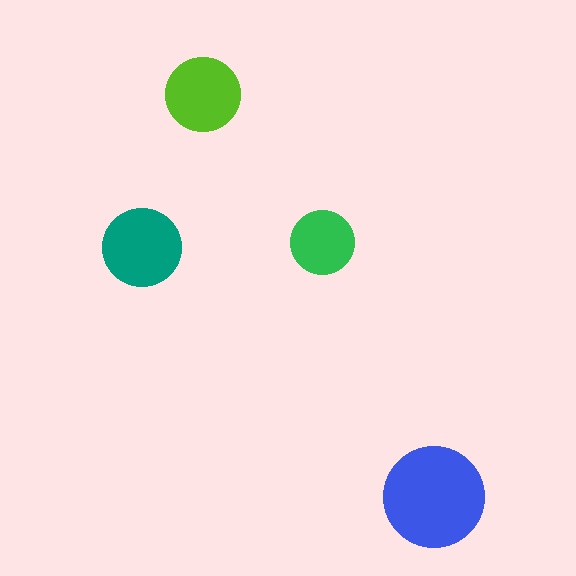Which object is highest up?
The lime circle is topmost.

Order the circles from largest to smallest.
the blue one, the teal one, the lime one, the green one.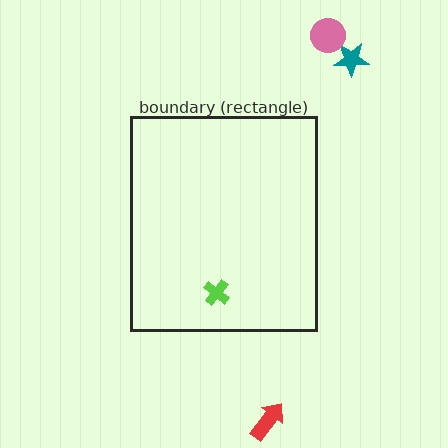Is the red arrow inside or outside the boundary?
Outside.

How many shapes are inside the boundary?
1 inside, 3 outside.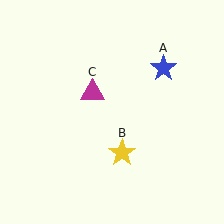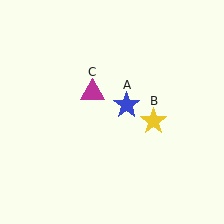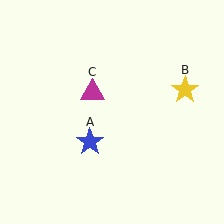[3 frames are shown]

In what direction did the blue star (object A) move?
The blue star (object A) moved down and to the left.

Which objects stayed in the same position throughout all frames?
Magenta triangle (object C) remained stationary.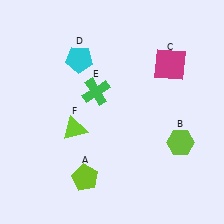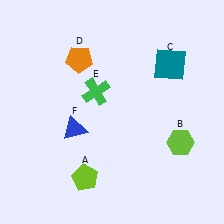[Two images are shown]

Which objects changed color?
C changed from magenta to teal. D changed from cyan to orange. F changed from lime to blue.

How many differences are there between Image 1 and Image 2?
There are 3 differences between the two images.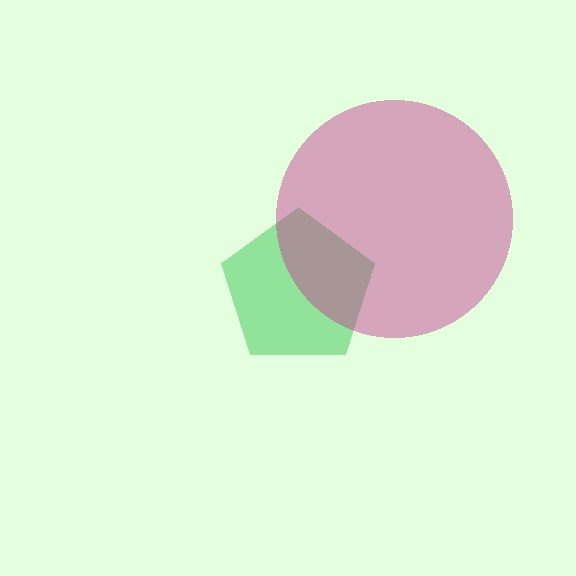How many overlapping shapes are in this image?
There are 2 overlapping shapes in the image.